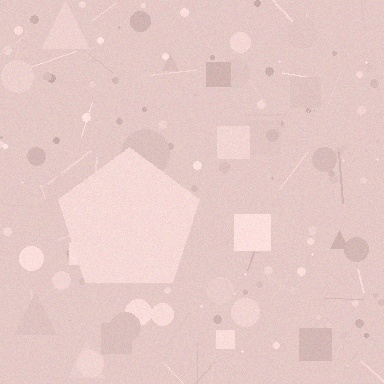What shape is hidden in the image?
A pentagon is hidden in the image.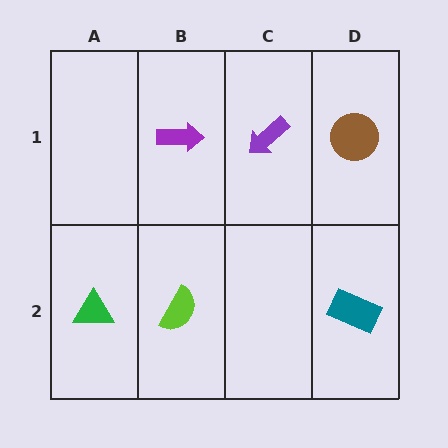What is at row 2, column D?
A teal rectangle.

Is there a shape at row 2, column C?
No, that cell is empty.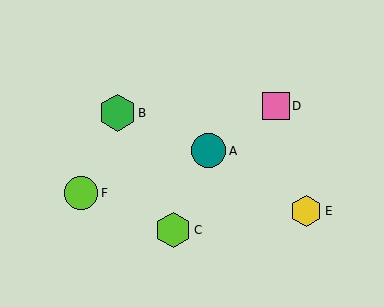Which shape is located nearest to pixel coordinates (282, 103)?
The pink square (labeled D) at (276, 106) is nearest to that location.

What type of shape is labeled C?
Shape C is a lime hexagon.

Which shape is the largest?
The green hexagon (labeled B) is the largest.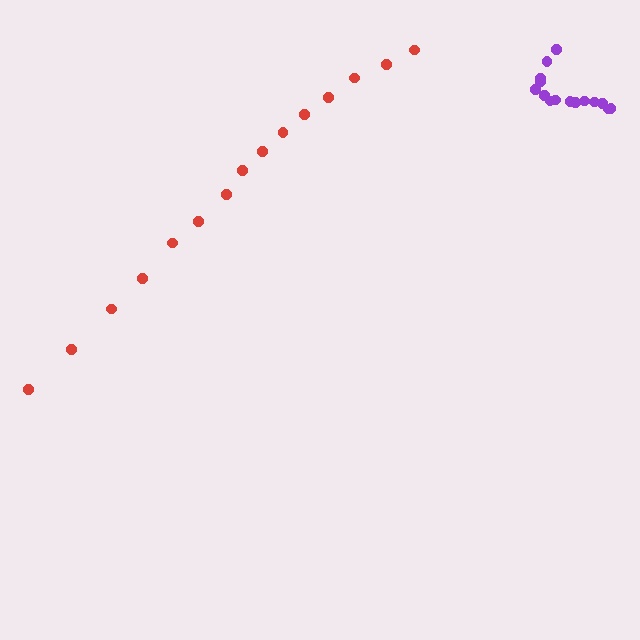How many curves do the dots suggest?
There are 2 distinct paths.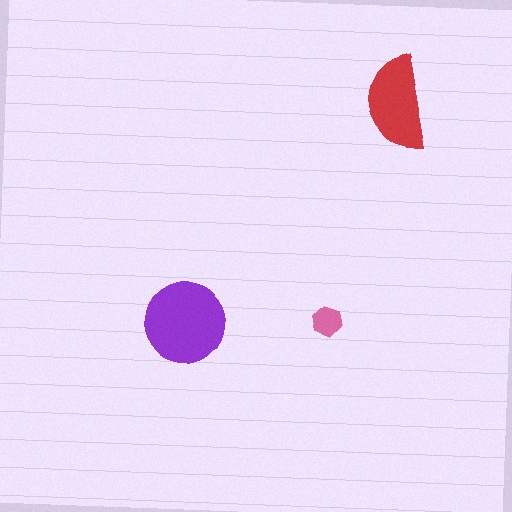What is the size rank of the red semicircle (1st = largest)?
2nd.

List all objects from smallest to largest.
The pink hexagon, the red semicircle, the purple circle.